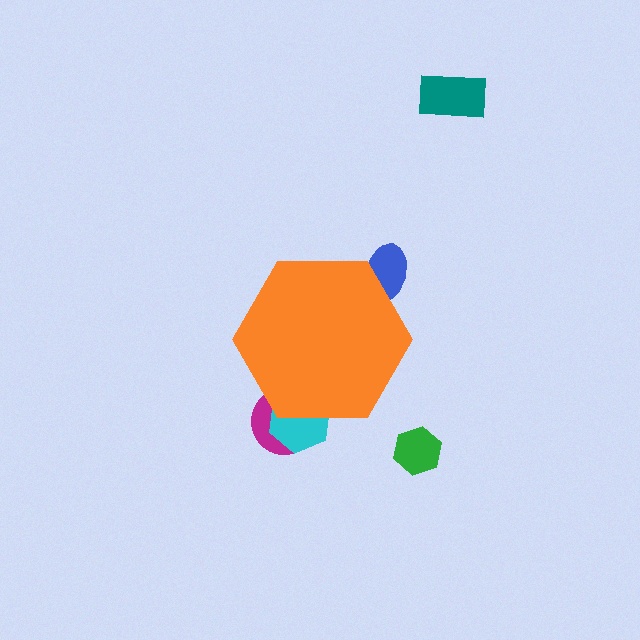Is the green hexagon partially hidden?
No, the green hexagon is fully visible.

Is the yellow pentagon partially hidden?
Yes, the yellow pentagon is partially hidden behind the orange hexagon.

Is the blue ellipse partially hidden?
Yes, the blue ellipse is partially hidden behind the orange hexagon.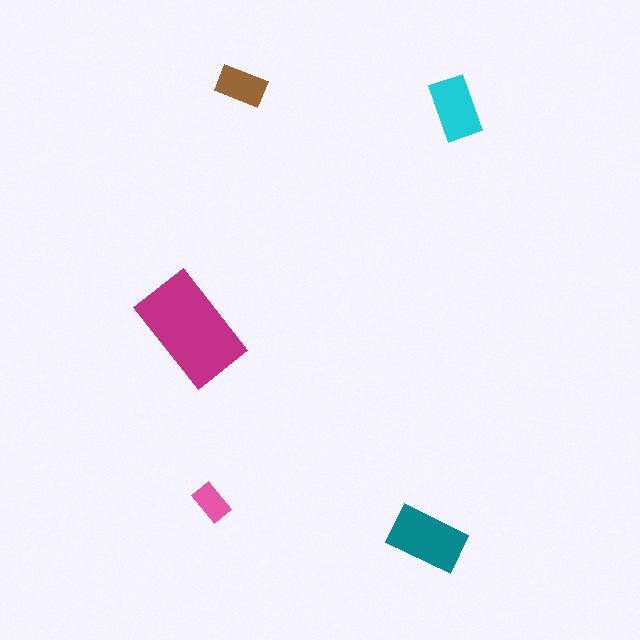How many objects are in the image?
There are 5 objects in the image.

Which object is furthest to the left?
The magenta rectangle is leftmost.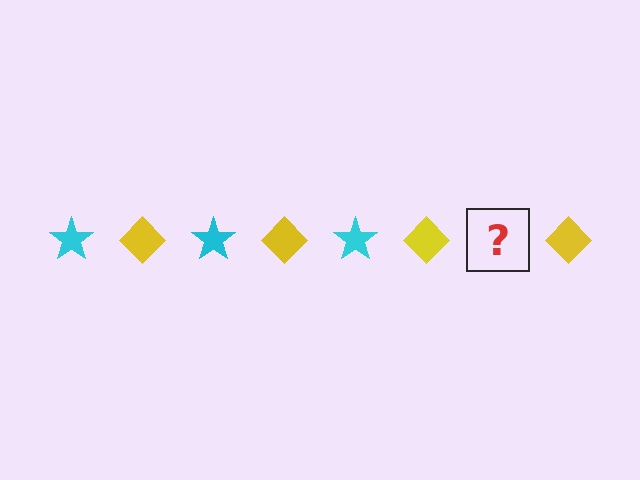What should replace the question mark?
The question mark should be replaced with a cyan star.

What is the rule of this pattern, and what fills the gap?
The rule is that the pattern alternates between cyan star and yellow diamond. The gap should be filled with a cyan star.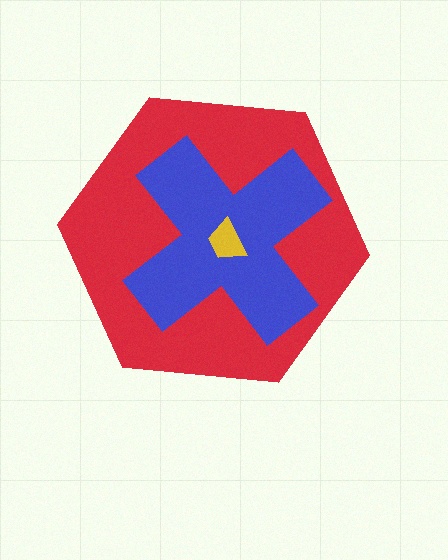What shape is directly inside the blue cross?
The yellow trapezoid.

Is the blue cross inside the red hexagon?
Yes.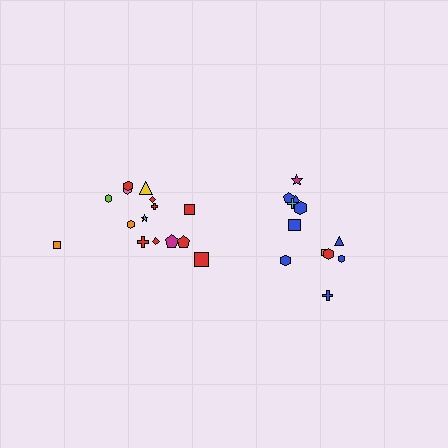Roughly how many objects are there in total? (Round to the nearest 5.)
Roughly 25 objects in total.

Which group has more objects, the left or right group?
The left group.